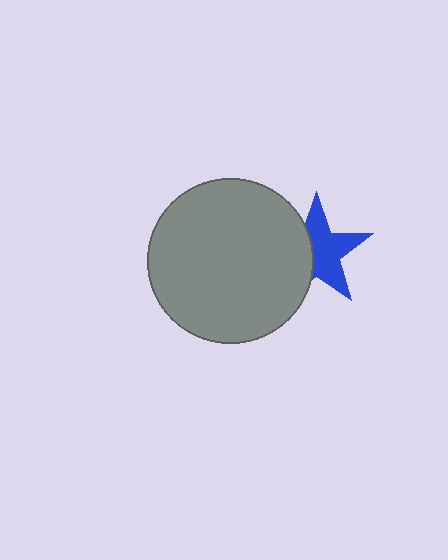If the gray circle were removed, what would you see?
You would see the complete blue star.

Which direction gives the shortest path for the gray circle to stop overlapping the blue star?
Moving left gives the shortest separation.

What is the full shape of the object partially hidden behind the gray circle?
The partially hidden object is a blue star.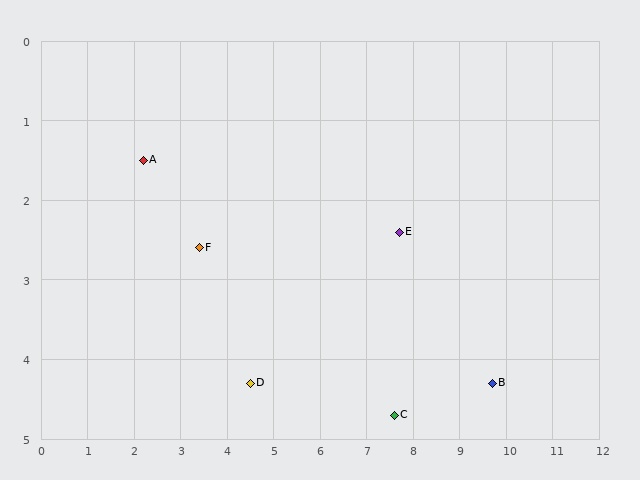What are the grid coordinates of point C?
Point C is at approximately (7.6, 4.7).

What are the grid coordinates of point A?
Point A is at approximately (2.2, 1.5).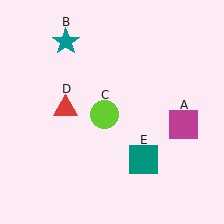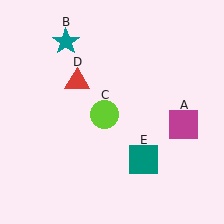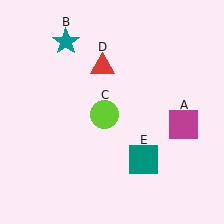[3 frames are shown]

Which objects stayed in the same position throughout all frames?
Magenta square (object A) and teal star (object B) and lime circle (object C) and teal square (object E) remained stationary.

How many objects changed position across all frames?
1 object changed position: red triangle (object D).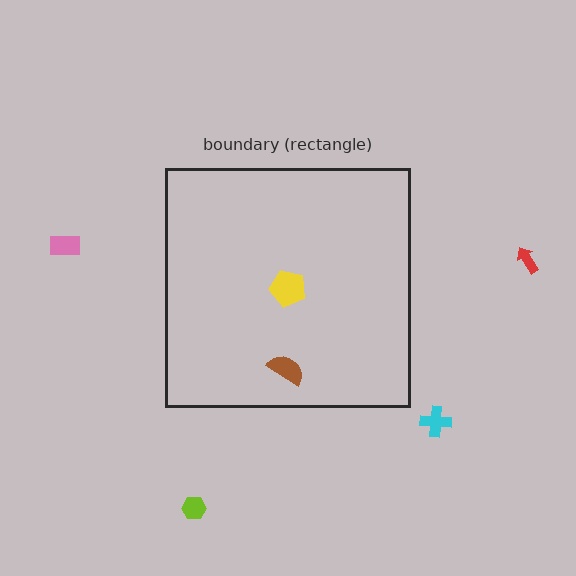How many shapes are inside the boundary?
2 inside, 4 outside.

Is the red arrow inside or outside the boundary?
Outside.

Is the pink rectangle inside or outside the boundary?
Outside.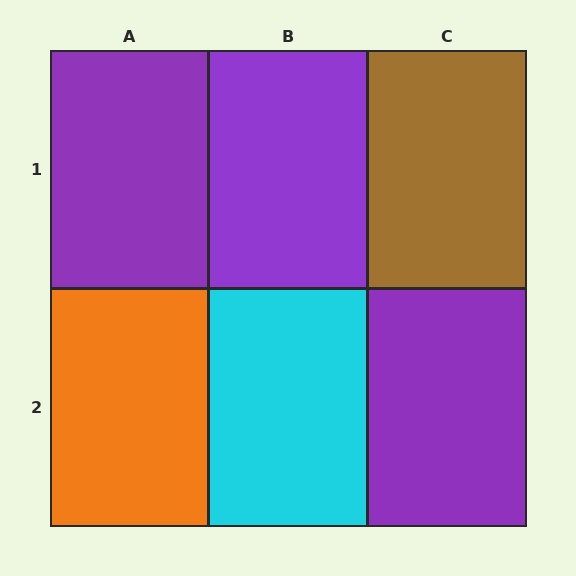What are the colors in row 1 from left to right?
Purple, purple, brown.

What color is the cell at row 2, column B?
Cyan.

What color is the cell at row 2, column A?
Orange.